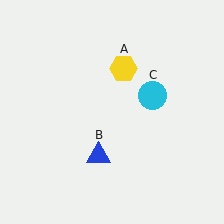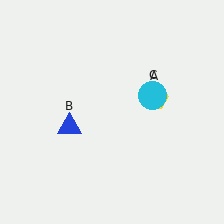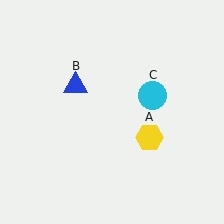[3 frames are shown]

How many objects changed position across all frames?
2 objects changed position: yellow hexagon (object A), blue triangle (object B).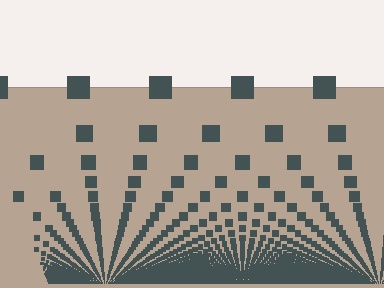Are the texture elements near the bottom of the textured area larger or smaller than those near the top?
Smaller. The gradient is inverted — elements near the bottom are smaller and denser.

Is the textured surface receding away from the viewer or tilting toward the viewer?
The surface appears to tilt toward the viewer. Texture elements get larger and sparser toward the top.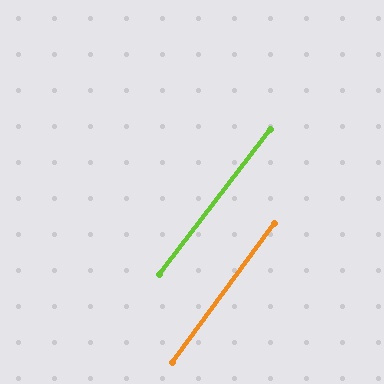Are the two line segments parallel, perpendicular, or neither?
Parallel — their directions differ by only 1.0°.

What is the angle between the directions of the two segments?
Approximately 1 degree.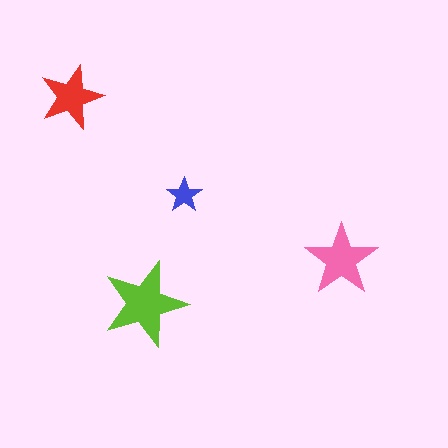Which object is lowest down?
The lime star is bottommost.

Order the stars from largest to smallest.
the lime one, the pink one, the red one, the blue one.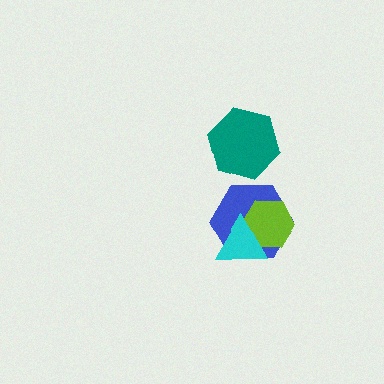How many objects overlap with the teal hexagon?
0 objects overlap with the teal hexagon.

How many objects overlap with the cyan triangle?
2 objects overlap with the cyan triangle.